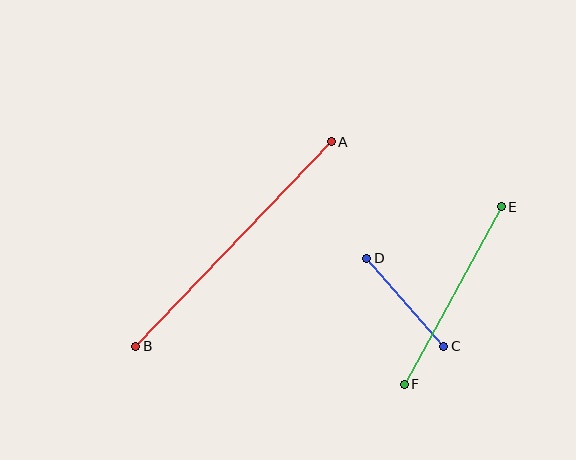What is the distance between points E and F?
The distance is approximately 202 pixels.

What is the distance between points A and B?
The distance is approximately 283 pixels.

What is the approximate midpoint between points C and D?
The midpoint is at approximately (405, 302) pixels.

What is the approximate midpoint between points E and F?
The midpoint is at approximately (453, 296) pixels.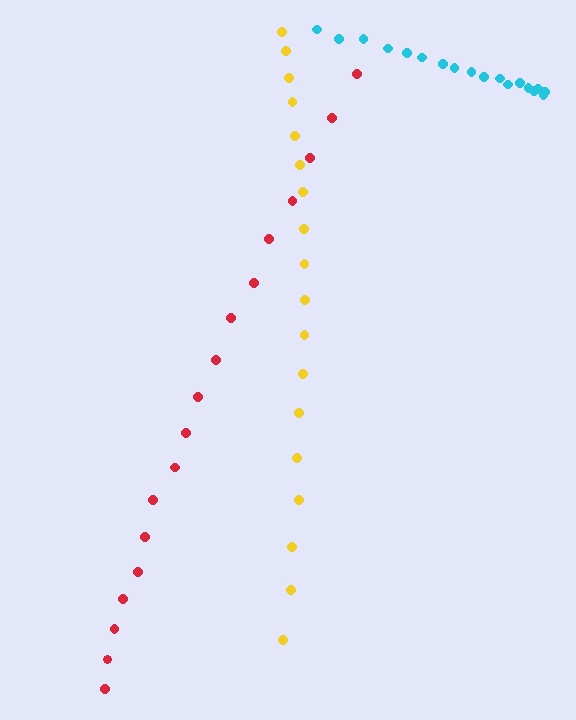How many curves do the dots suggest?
There are 3 distinct paths.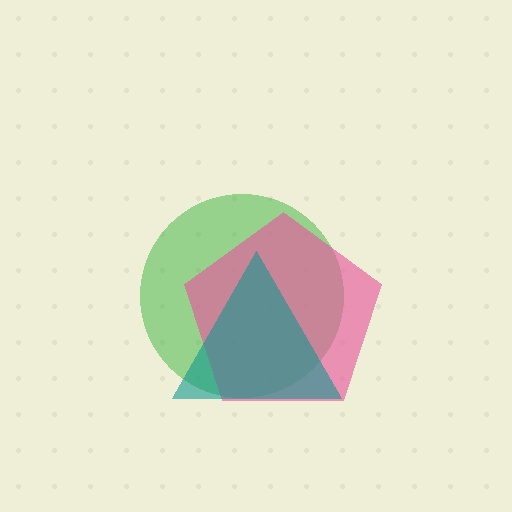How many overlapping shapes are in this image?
There are 3 overlapping shapes in the image.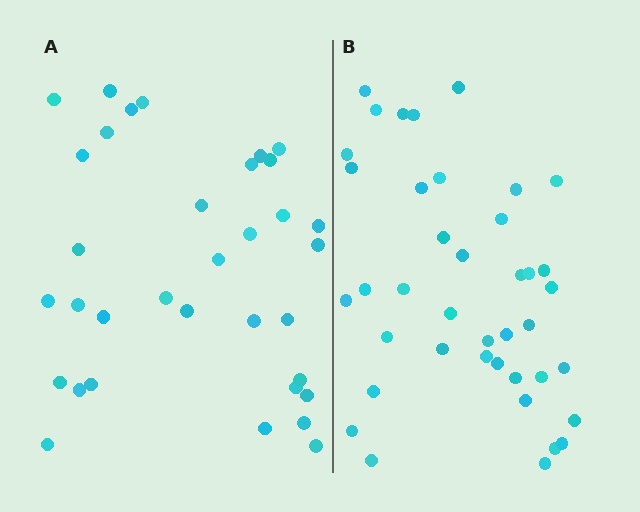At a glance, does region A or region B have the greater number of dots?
Region B (the right region) has more dots.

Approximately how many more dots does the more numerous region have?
Region B has about 6 more dots than region A.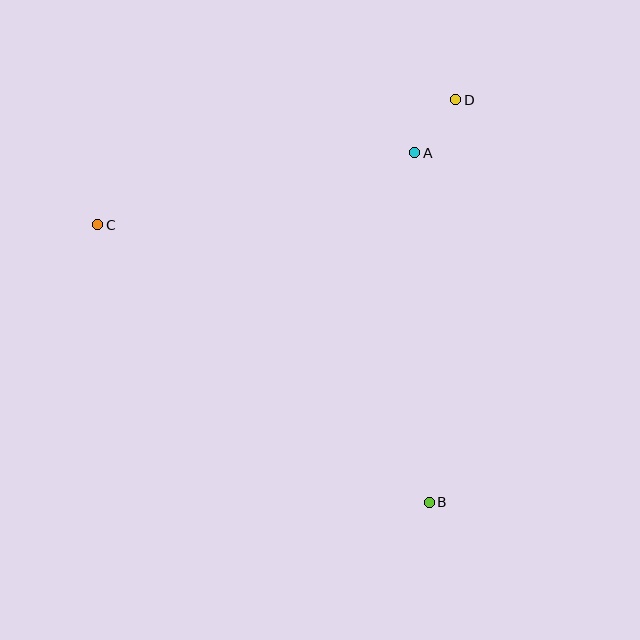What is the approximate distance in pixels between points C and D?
The distance between C and D is approximately 379 pixels.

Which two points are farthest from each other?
Points B and C are farthest from each other.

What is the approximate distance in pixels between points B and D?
The distance between B and D is approximately 403 pixels.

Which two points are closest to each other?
Points A and D are closest to each other.